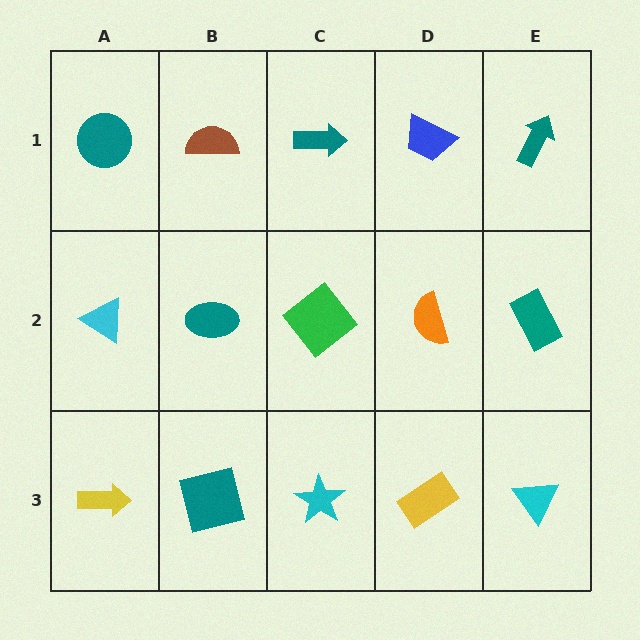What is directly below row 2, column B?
A teal square.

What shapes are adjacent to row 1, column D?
An orange semicircle (row 2, column D), a teal arrow (row 1, column C), a teal arrow (row 1, column E).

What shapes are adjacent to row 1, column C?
A green diamond (row 2, column C), a brown semicircle (row 1, column B), a blue trapezoid (row 1, column D).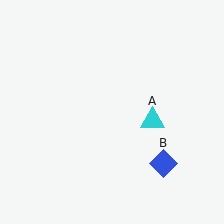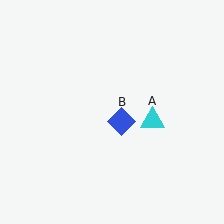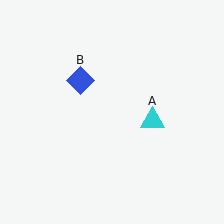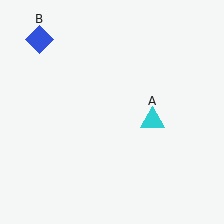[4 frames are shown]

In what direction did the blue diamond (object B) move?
The blue diamond (object B) moved up and to the left.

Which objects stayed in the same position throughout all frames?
Cyan triangle (object A) remained stationary.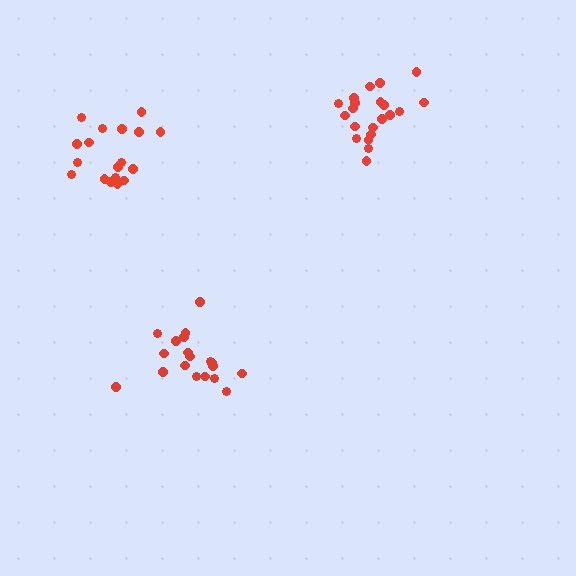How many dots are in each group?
Group 1: 21 dots, Group 2: 18 dots, Group 3: 19 dots (58 total).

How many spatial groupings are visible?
There are 3 spatial groupings.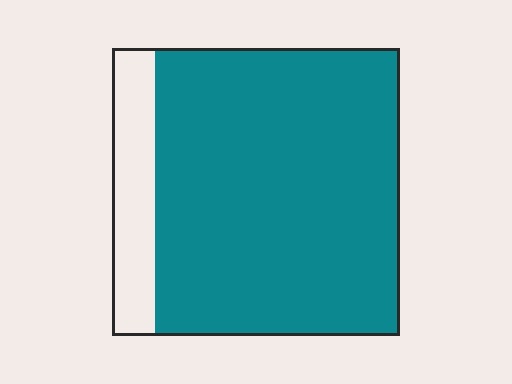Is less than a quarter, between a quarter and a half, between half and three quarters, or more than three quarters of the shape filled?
More than three quarters.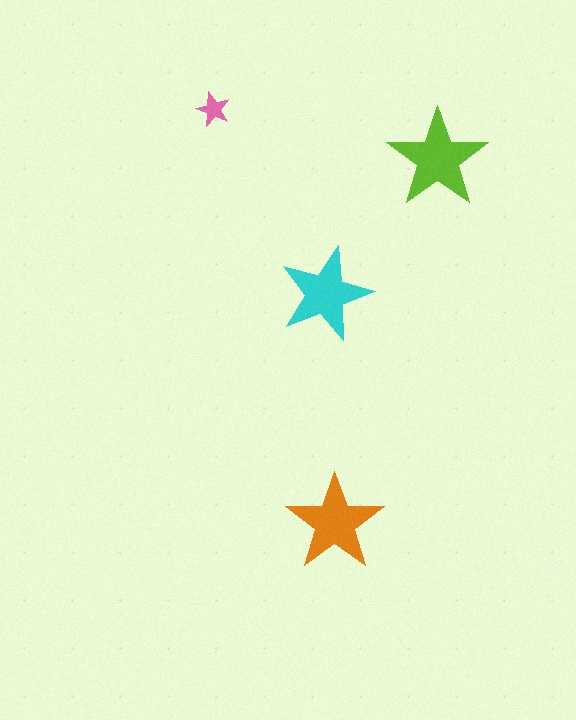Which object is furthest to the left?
The pink star is leftmost.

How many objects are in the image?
There are 4 objects in the image.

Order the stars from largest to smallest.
the lime one, the orange one, the cyan one, the pink one.